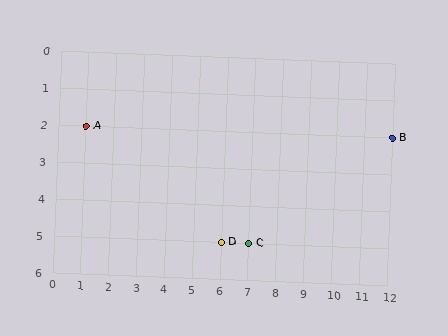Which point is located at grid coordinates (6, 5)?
Point D is at (6, 5).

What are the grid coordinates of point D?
Point D is at grid coordinates (6, 5).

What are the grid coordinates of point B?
Point B is at grid coordinates (12, 2).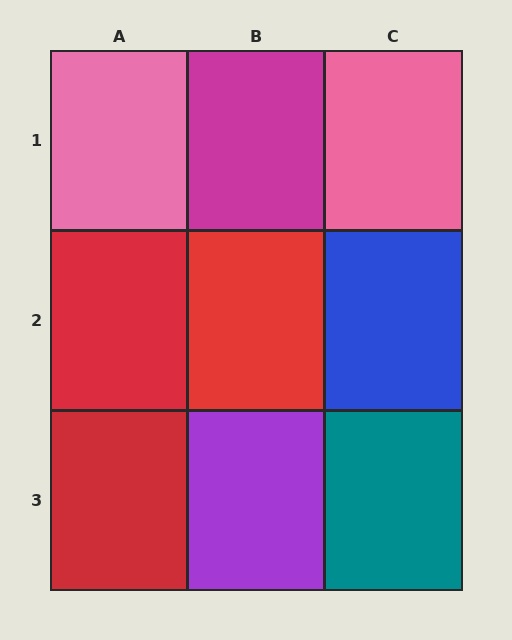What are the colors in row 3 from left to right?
Red, purple, teal.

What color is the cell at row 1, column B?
Magenta.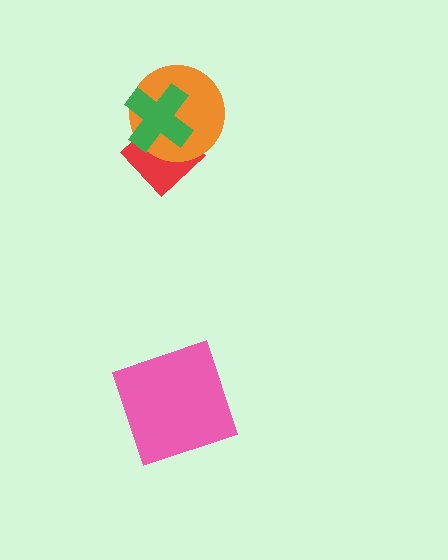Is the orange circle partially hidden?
Yes, it is partially covered by another shape.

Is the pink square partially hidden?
No, no other shape covers it.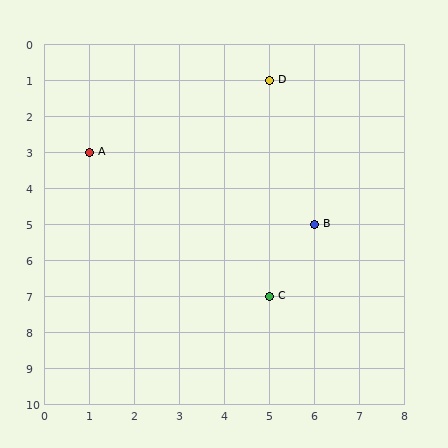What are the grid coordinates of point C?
Point C is at grid coordinates (5, 7).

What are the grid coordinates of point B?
Point B is at grid coordinates (6, 5).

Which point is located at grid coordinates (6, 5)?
Point B is at (6, 5).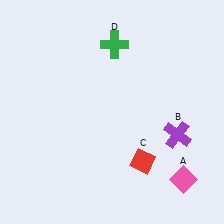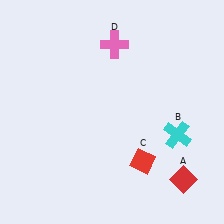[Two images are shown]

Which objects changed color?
A changed from pink to red. B changed from purple to cyan. D changed from green to pink.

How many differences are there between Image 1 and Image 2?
There are 3 differences between the two images.